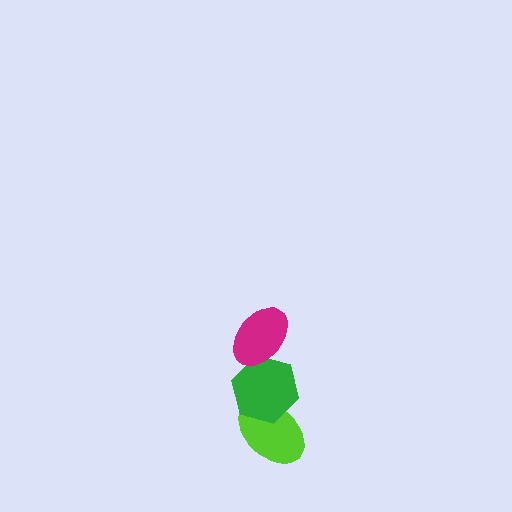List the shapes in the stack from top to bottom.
From top to bottom: the magenta ellipse, the green hexagon, the lime ellipse.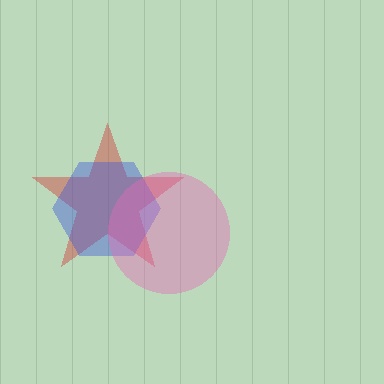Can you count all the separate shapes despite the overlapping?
Yes, there are 3 separate shapes.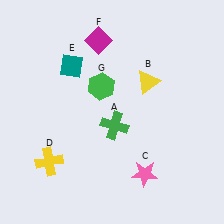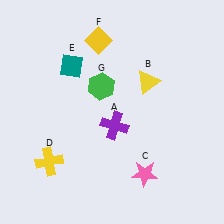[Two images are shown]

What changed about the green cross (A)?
In Image 1, A is green. In Image 2, it changed to purple.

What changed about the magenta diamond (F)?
In Image 1, F is magenta. In Image 2, it changed to yellow.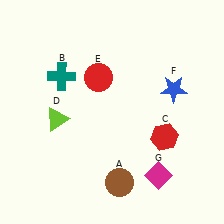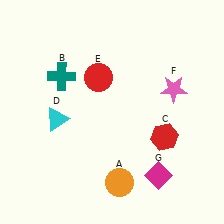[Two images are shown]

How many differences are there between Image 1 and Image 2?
There are 3 differences between the two images.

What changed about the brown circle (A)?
In Image 1, A is brown. In Image 2, it changed to orange.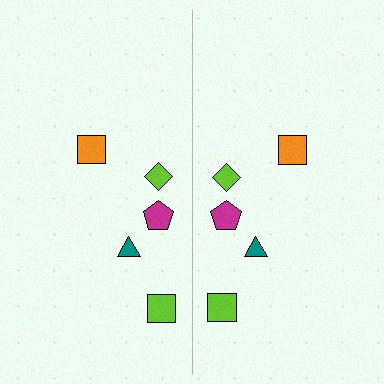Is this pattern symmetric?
Yes, this pattern has bilateral (reflection) symmetry.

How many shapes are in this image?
There are 10 shapes in this image.